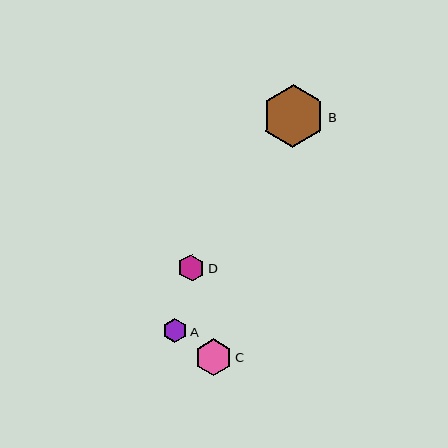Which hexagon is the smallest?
Hexagon A is the smallest with a size of approximately 24 pixels.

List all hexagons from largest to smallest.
From largest to smallest: B, C, D, A.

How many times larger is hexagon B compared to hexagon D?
Hexagon B is approximately 2.4 times the size of hexagon D.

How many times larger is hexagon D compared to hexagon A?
Hexagon D is approximately 1.1 times the size of hexagon A.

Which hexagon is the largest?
Hexagon B is the largest with a size of approximately 63 pixels.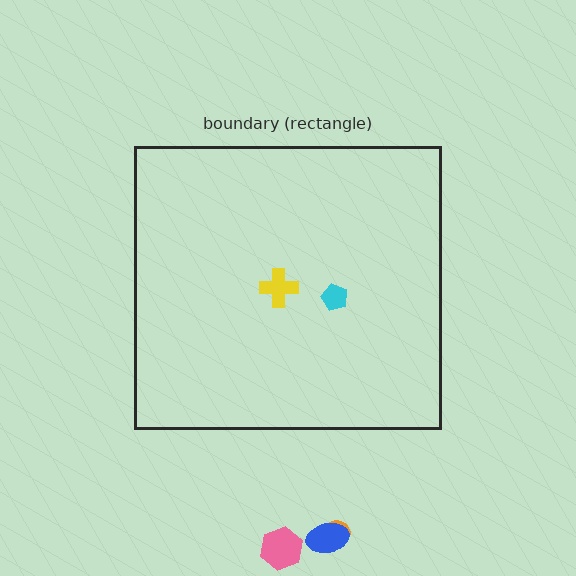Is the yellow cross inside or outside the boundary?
Inside.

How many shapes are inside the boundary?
2 inside, 3 outside.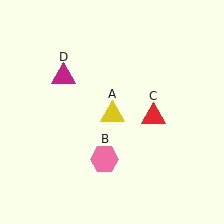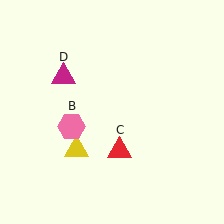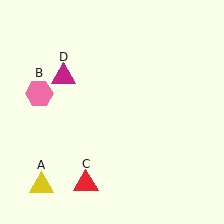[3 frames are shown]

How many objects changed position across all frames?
3 objects changed position: yellow triangle (object A), pink hexagon (object B), red triangle (object C).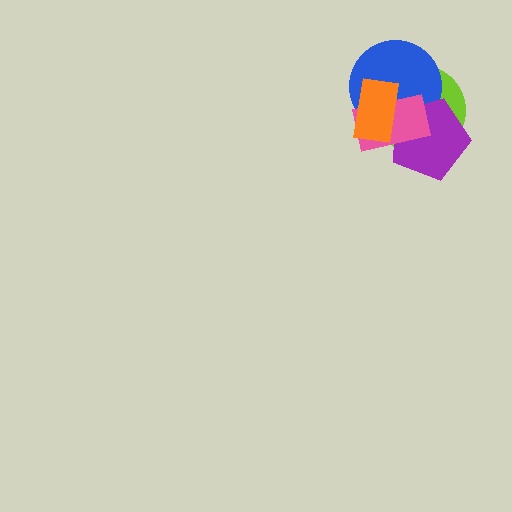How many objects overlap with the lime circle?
4 objects overlap with the lime circle.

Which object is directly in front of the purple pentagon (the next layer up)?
The pink rectangle is directly in front of the purple pentagon.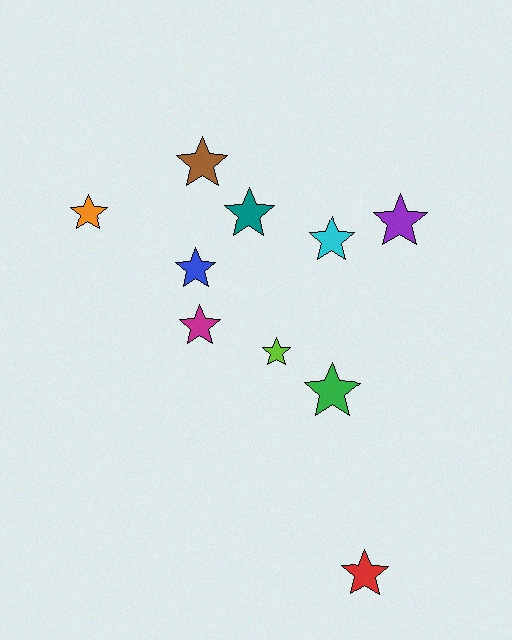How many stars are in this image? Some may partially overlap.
There are 10 stars.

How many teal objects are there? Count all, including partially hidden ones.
There is 1 teal object.